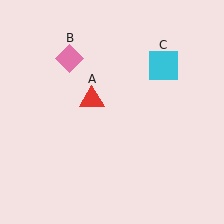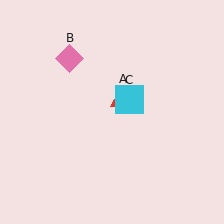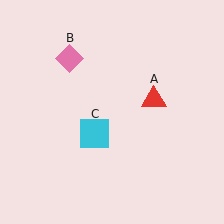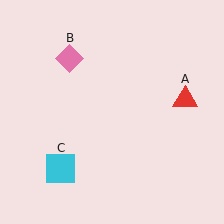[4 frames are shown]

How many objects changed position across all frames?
2 objects changed position: red triangle (object A), cyan square (object C).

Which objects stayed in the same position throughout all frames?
Pink diamond (object B) remained stationary.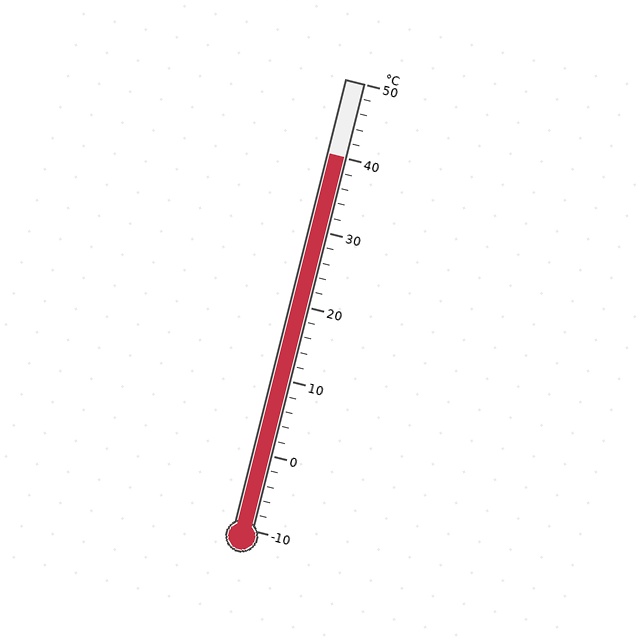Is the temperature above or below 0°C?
The temperature is above 0°C.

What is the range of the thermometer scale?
The thermometer scale ranges from -10°C to 50°C.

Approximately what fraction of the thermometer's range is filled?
The thermometer is filled to approximately 85% of its range.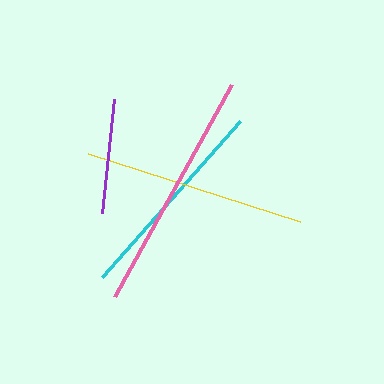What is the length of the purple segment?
The purple segment is approximately 115 pixels long.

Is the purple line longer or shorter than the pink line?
The pink line is longer than the purple line.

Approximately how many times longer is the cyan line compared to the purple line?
The cyan line is approximately 1.8 times the length of the purple line.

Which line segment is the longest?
The pink line is the longest at approximately 242 pixels.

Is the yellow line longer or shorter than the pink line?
The pink line is longer than the yellow line.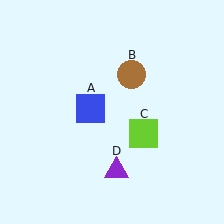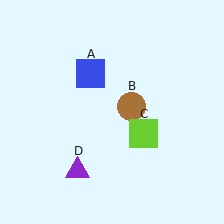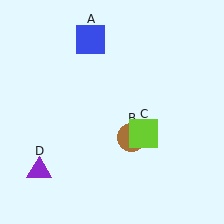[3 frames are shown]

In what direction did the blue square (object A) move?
The blue square (object A) moved up.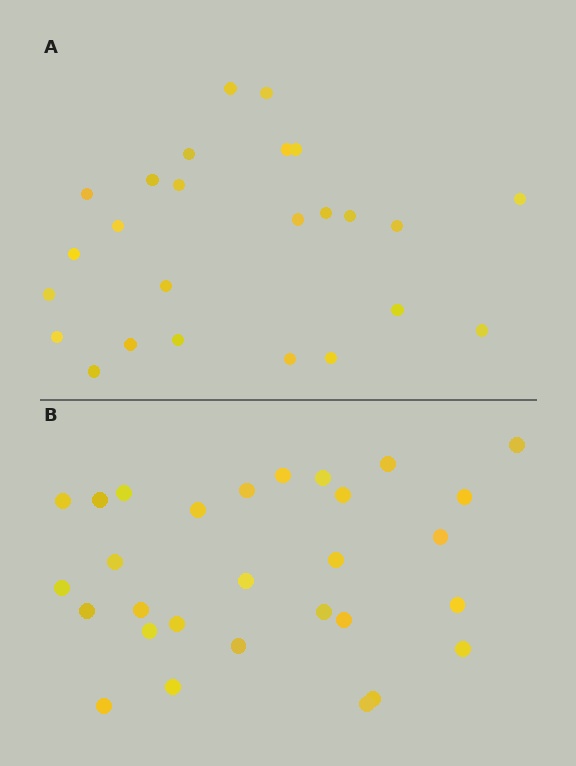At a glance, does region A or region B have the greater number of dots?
Region B (the bottom region) has more dots.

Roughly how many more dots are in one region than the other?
Region B has about 4 more dots than region A.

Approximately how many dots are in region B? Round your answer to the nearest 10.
About 30 dots. (The exact count is 29, which rounds to 30.)